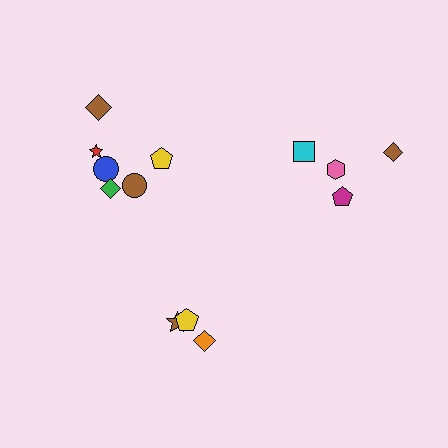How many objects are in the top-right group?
There are 4 objects.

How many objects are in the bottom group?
There are 3 objects.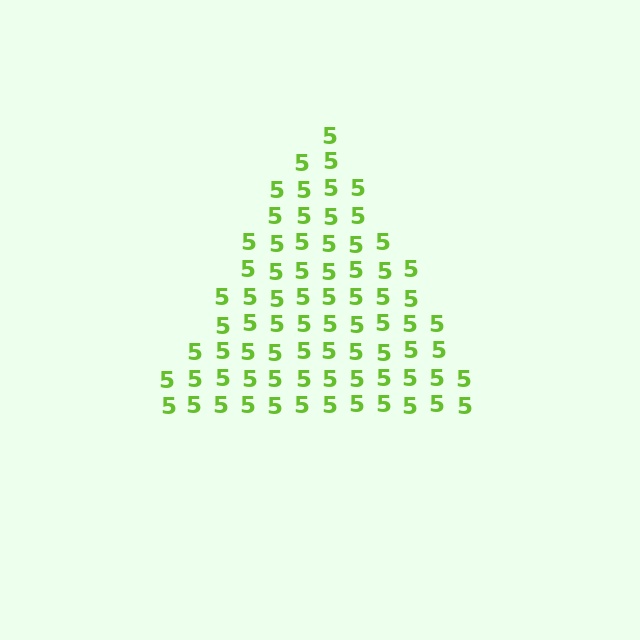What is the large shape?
The large shape is a triangle.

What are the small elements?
The small elements are digit 5's.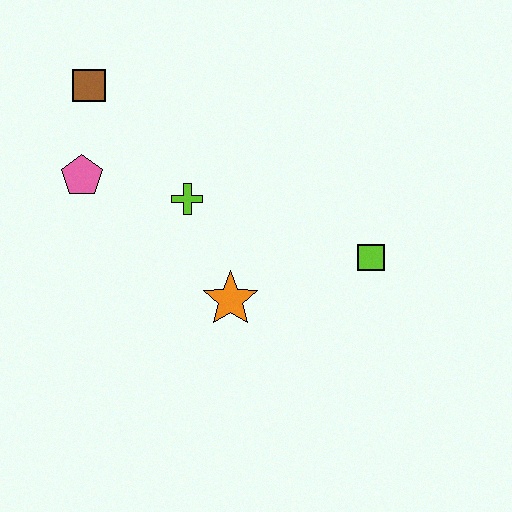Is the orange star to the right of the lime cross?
Yes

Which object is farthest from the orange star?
The brown square is farthest from the orange star.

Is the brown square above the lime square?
Yes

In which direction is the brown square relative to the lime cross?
The brown square is above the lime cross.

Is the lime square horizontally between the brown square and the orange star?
No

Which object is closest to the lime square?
The orange star is closest to the lime square.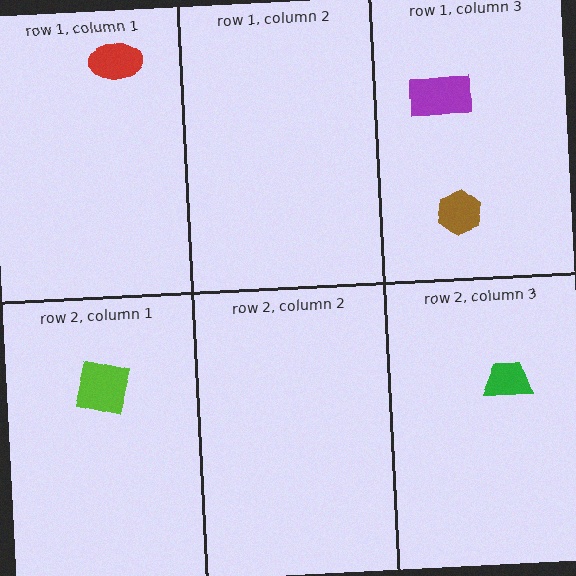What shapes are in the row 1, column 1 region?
The red ellipse.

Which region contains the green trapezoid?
The row 2, column 3 region.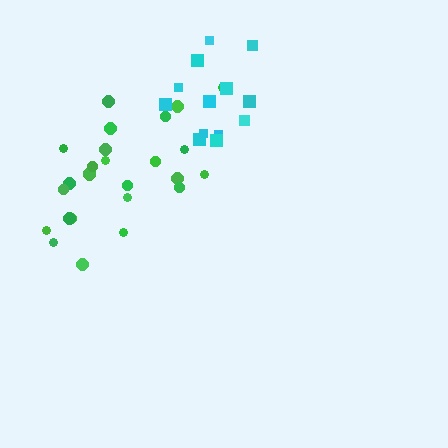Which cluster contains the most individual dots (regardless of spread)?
Green (26).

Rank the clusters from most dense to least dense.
cyan, green.